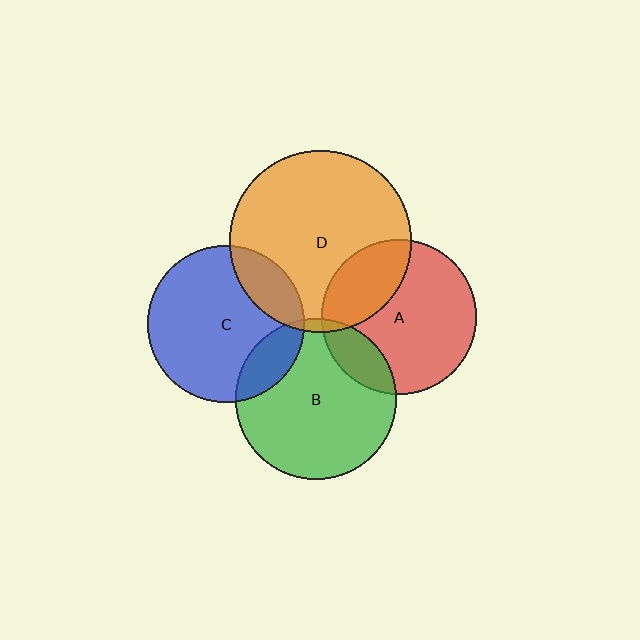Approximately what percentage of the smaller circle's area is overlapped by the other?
Approximately 15%.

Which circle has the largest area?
Circle D (orange).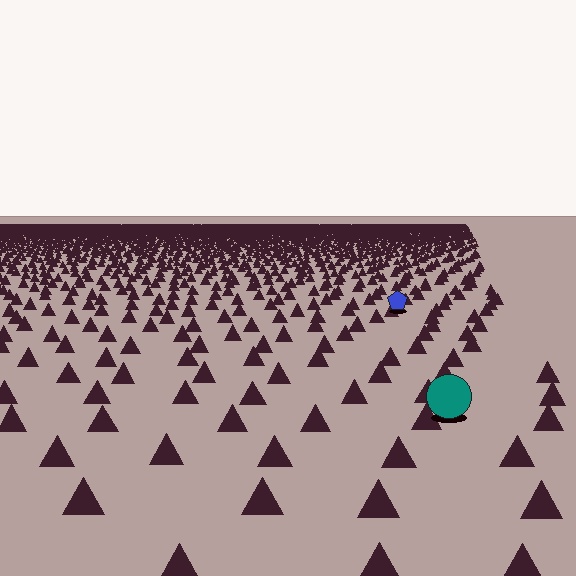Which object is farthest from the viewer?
The blue pentagon is farthest from the viewer. It appears smaller and the ground texture around it is denser.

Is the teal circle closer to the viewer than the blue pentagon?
Yes. The teal circle is closer — you can tell from the texture gradient: the ground texture is coarser near it.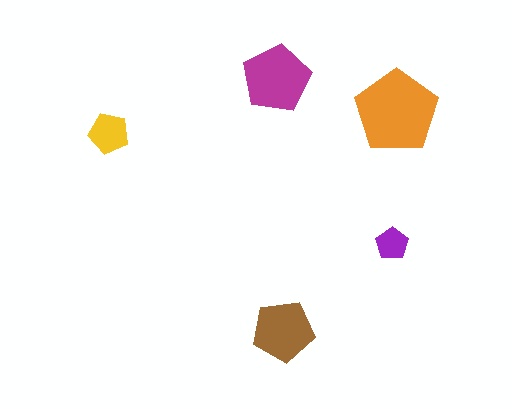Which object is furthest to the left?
The yellow pentagon is leftmost.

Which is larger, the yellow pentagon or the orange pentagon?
The orange one.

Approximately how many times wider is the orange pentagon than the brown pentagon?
About 1.5 times wider.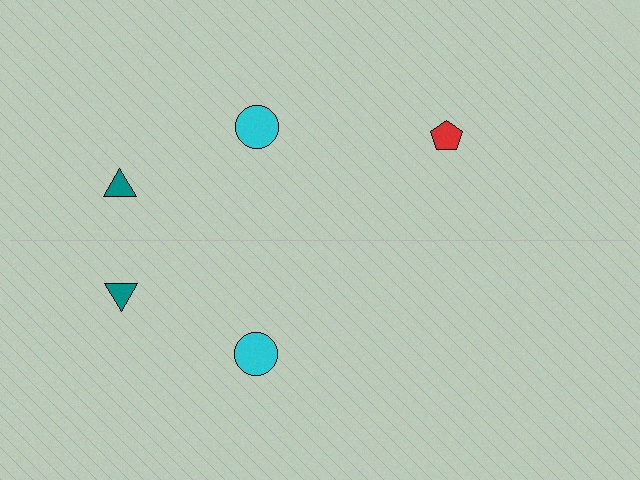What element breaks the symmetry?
A red pentagon is missing from the bottom side.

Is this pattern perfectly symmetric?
No, the pattern is not perfectly symmetric. A red pentagon is missing from the bottom side.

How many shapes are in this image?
There are 5 shapes in this image.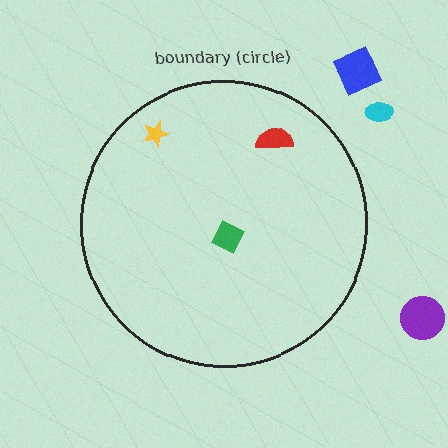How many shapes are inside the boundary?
3 inside, 3 outside.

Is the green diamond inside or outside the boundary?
Inside.